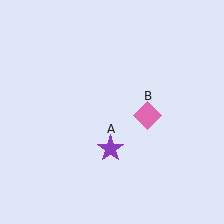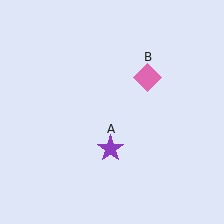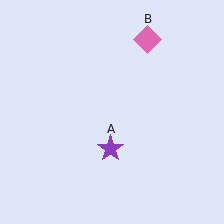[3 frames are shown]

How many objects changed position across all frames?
1 object changed position: pink diamond (object B).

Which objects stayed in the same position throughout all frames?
Purple star (object A) remained stationary.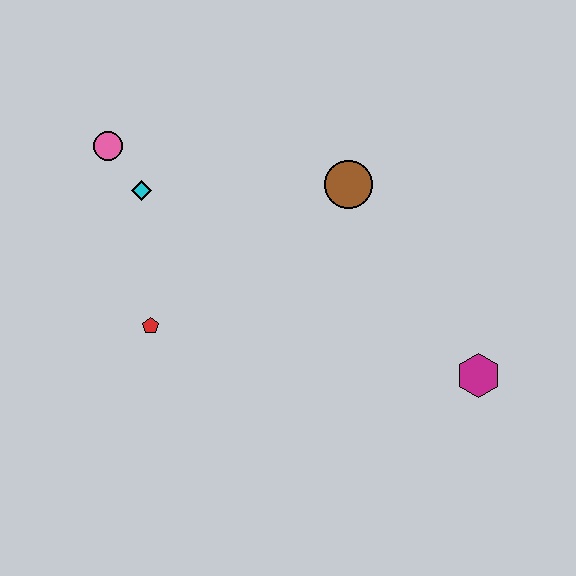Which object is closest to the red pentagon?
The cyan diamond is closest to the red pentagon.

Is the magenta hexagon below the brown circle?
Yes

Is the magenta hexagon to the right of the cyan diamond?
Yes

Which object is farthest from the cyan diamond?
The magenta hexagon is farthest from the cyan diamond.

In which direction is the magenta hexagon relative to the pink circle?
The magenta hexagon is to the right of the pink circle.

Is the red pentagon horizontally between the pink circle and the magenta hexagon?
Yes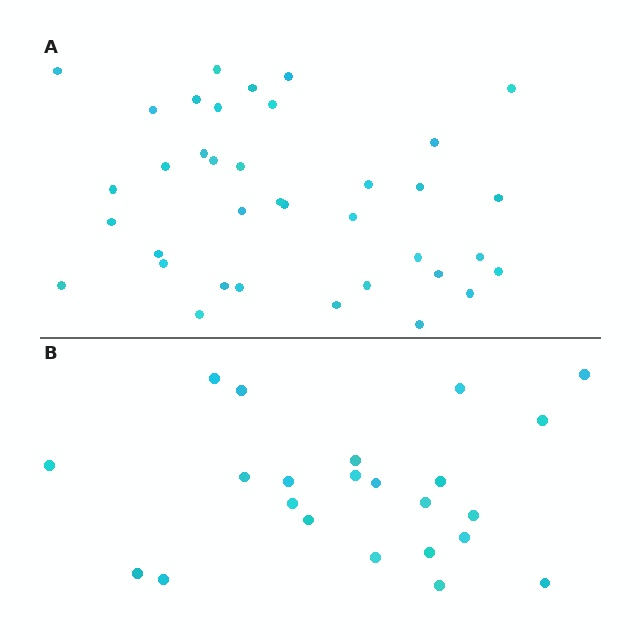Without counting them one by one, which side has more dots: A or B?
Region A (the top region) has more dots.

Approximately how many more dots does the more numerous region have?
Region A has approximately 15 more dots than region B.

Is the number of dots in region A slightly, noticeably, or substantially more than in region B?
Region A has substantially more. The ratio is roughly 1.6 to 1.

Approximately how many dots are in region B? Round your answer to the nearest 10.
About 20 dots. (The exact count is 23, which rounds to 20.)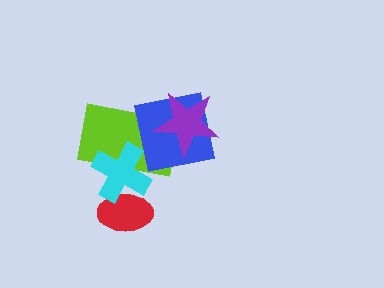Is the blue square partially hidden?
Yes, it is partially covered by another shape.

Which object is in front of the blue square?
The purple star is in front of the blue square.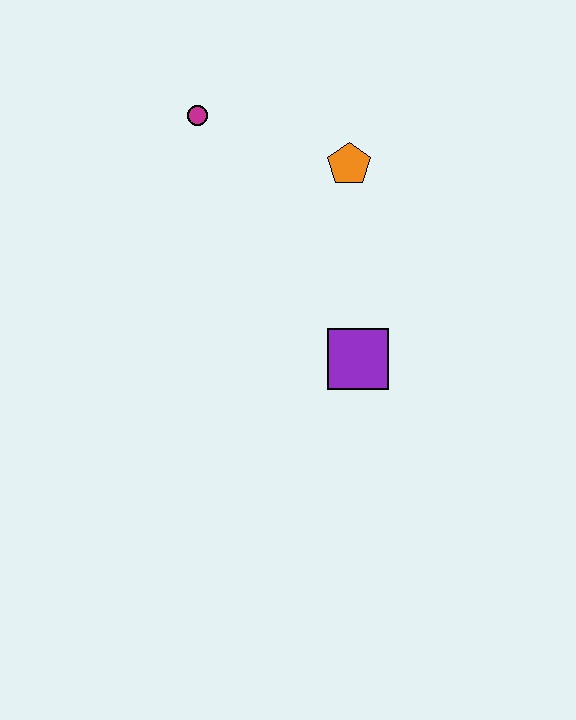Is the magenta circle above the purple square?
Yes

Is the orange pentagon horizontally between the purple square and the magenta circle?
Yes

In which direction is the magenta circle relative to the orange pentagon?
The magenta circle is to the left of the orange pentagon.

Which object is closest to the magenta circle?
The orange pentagon is closest to the magenta circle.